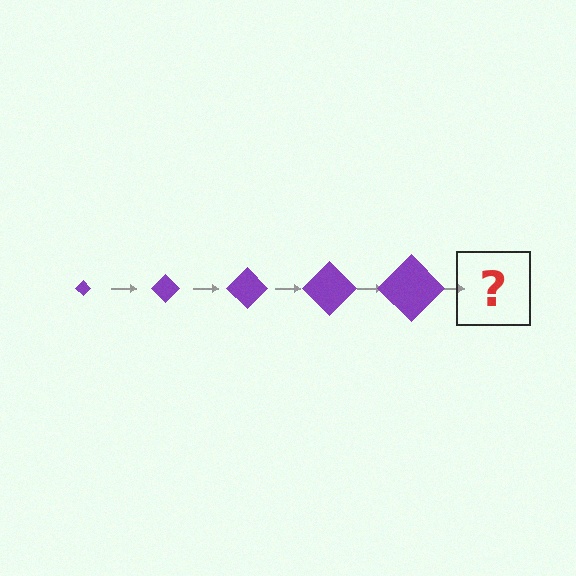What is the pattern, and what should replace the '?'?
The pattern is that the diamond gets progressively larger each step. The '?' should be a purple diamond, larger than the previous one.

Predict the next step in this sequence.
The next step is a purple diamond, larger than the previous one.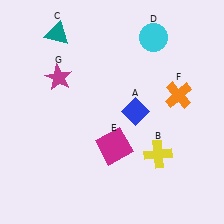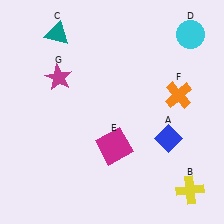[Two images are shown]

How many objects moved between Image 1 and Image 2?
3 objects moved between the two images.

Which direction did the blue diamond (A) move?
The blue diamond (A) moved right.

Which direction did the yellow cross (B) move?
The yellow cross (B) moved down.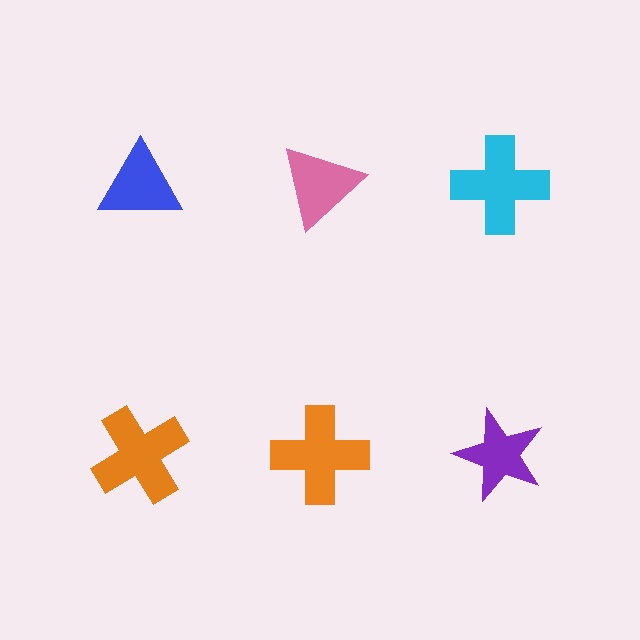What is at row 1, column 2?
A pink triangle.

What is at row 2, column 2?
An orange cross.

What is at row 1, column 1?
A blue triangle.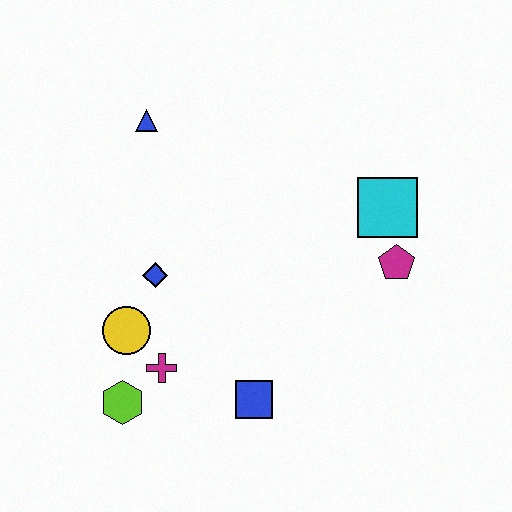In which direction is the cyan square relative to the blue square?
The cyan square is above the blue square.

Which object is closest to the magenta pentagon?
The cyan square is closest to the magenta pentagon.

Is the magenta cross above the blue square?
Yes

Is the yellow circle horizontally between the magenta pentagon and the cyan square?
No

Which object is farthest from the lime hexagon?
The cyan square is farthest from the lime hexagon.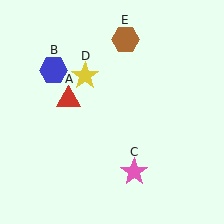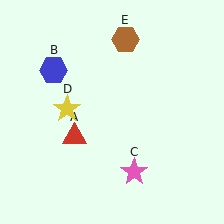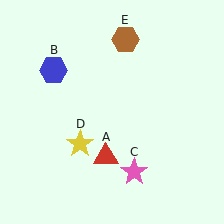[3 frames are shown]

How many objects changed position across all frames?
2 objects changed position: red triangle (object A), yellow star (object D).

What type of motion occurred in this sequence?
The red triangle (object A), yellow star (object D) rotated counterclockwise around the center of the scene.